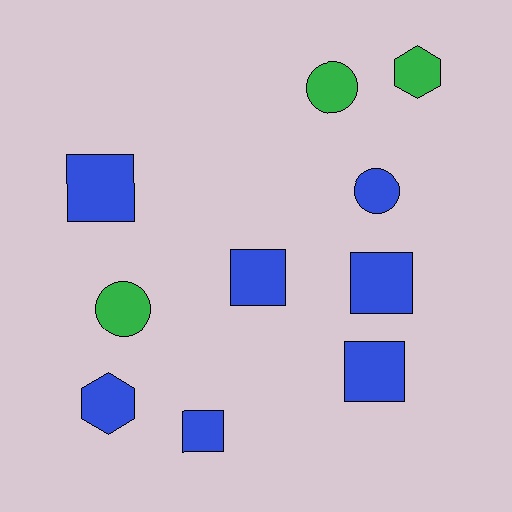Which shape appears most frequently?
Square, with 5 objects.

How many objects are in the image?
There are 10 objects.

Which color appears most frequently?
Blue, with 7 objects.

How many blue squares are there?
There are 5 blue squares.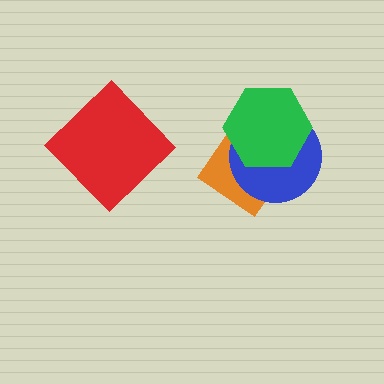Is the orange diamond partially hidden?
Yes, it is partially covered by another shape.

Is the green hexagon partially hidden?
No, no other shape covers it.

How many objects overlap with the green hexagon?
2 objects overlap with the green hexagon.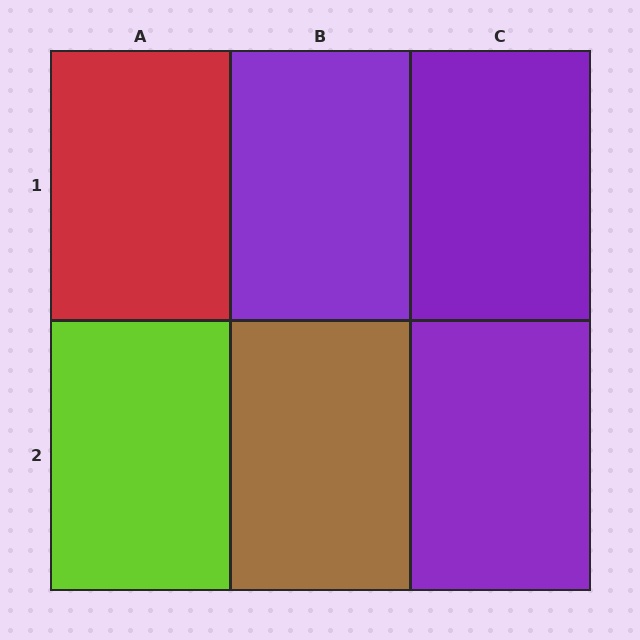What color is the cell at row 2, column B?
Brown.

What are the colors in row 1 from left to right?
Red, purple, purple.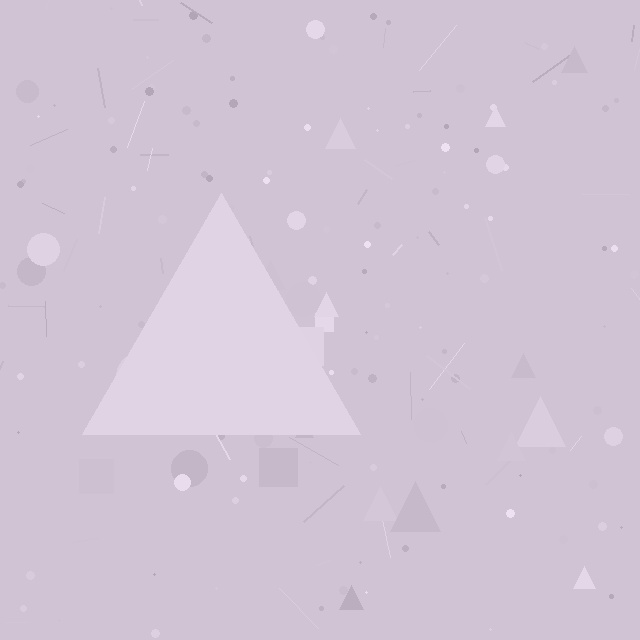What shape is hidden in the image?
A triangle is hidden in the image.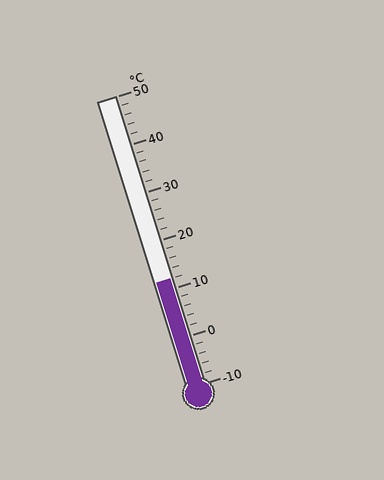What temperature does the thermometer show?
The thermometer shows approximately 12°C.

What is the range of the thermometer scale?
The thermometer scale ranges from -10°C to 50°C.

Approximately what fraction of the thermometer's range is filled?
The thermometer is filled to approximately 35% of its range.